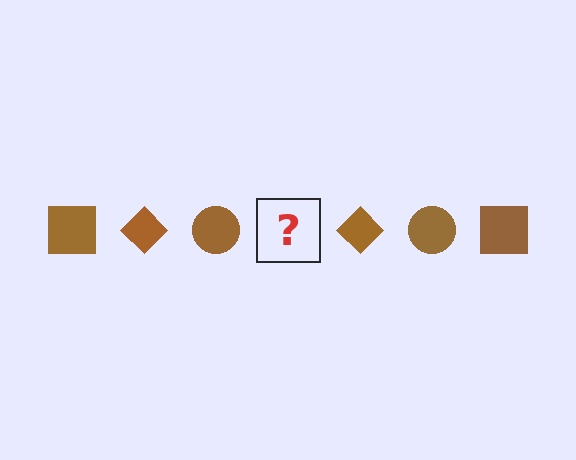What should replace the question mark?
The question mark should be replaced with a brown square.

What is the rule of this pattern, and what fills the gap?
The rule is that the pattern cycles through square, diamond, circle shapes in brown. The gap should be filled with a brown square.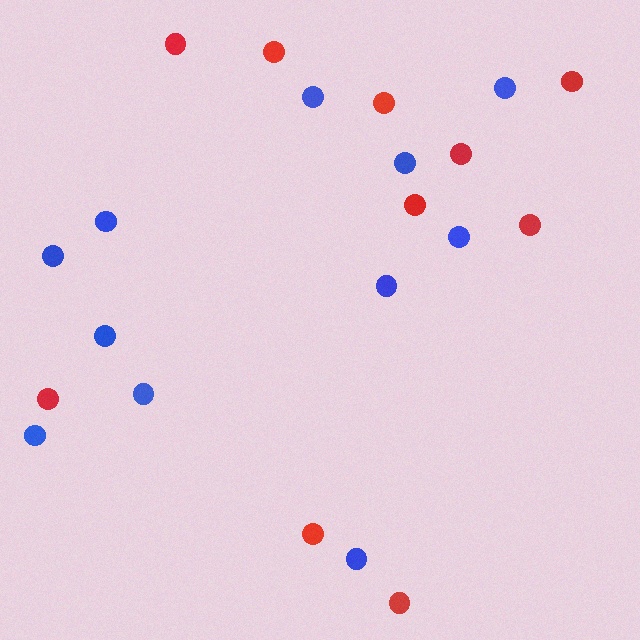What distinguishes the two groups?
There are 2 groups: one group of red circles (10) and one group of blue circles (11).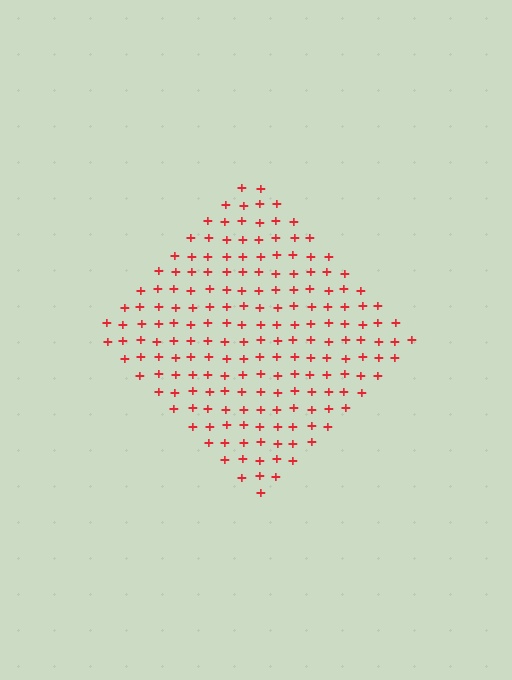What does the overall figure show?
The overall figure shows a diamond.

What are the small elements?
The small elements are plus signs.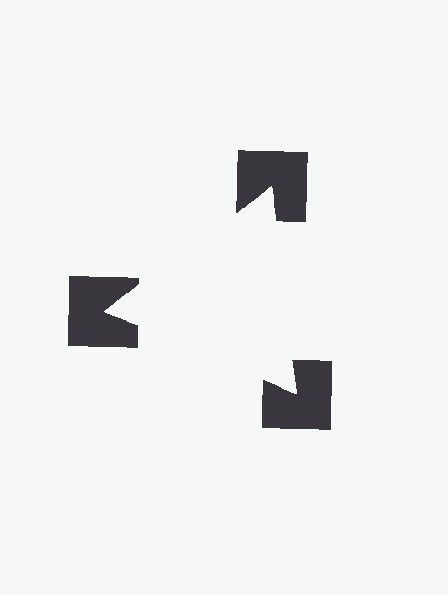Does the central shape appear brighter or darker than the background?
It typically appears slightly brighter than the background, even though no actual brightness change is drawn.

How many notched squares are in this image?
There are 3 — one at each vertex of the illusory triangle.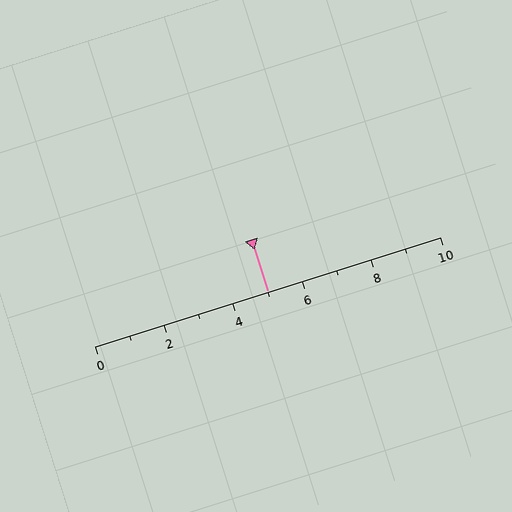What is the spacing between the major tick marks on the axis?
The major ticks are spaced 2 apart.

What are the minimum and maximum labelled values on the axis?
The axis runs from 0 to 10.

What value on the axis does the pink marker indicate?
The marker indicates approximately 5.